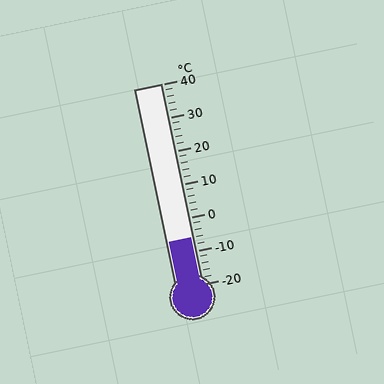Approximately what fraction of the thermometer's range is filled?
The thermometer is filled to approximately 25% of its range.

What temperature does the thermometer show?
The thermometer shows approximately -6°C.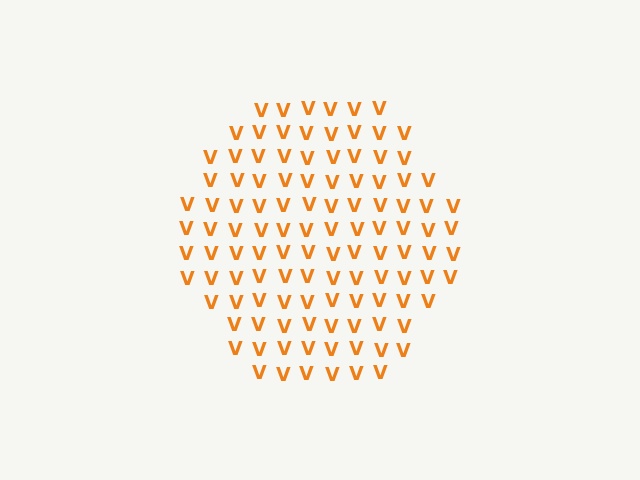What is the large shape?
The large shape is a hexagon.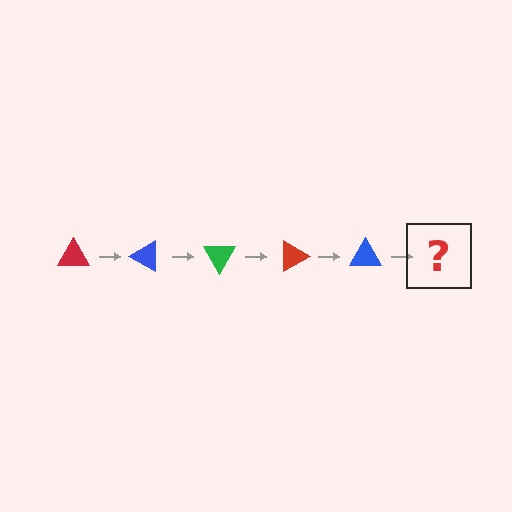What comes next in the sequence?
The next element should be a green triangle, rotated 150 degrees from the start.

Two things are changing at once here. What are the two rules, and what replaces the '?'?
The two rules are that it rotates 30 degrees each step and the color cycles through red, blue, and green. The '?' should be a green triangle, rotated 150 degrees from the start.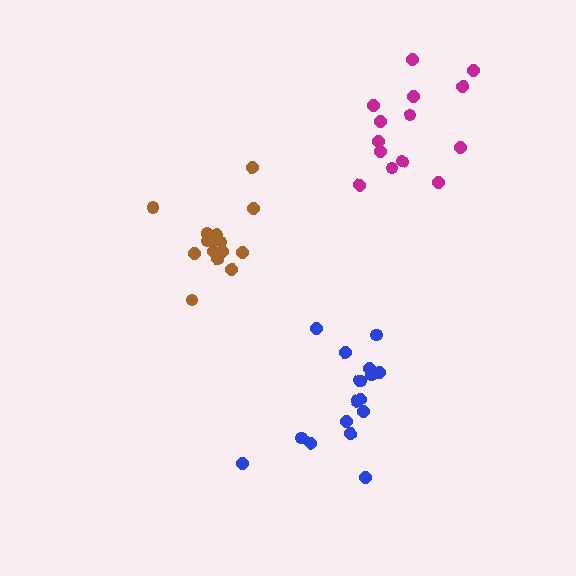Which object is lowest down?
The blue cluster is bottommost.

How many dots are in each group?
Group 1: 15 dots, Group 2: 17 dots, Group 3: 14 dots (46 total).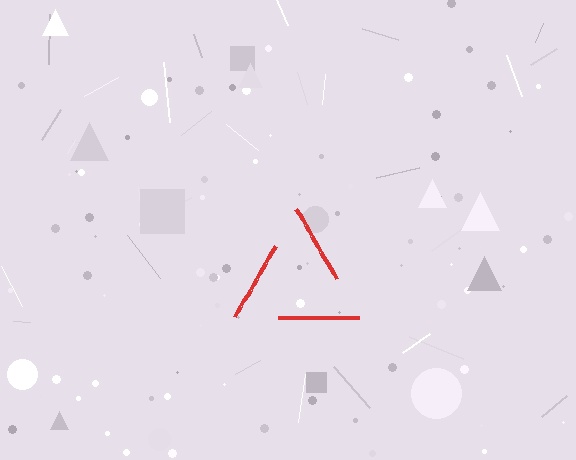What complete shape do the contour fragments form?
The contour fragments form a triangle.